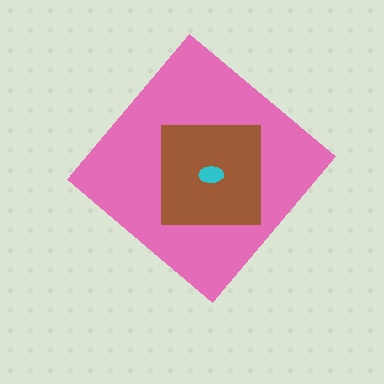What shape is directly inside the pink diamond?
The brown square.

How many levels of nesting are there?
3.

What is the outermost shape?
The pink diamond.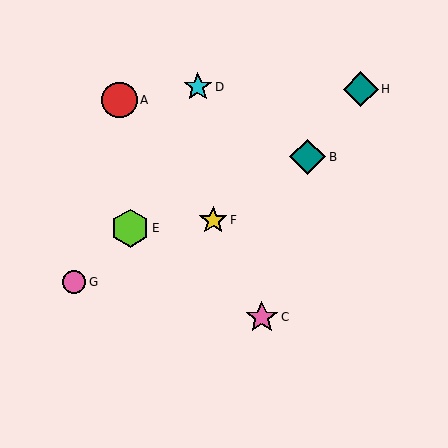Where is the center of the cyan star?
The center of the cyan star is at (198, 87).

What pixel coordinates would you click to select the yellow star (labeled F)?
Click at (213, 220) to select the yellow star F.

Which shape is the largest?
The lime hexagon (labeled E) is the largest.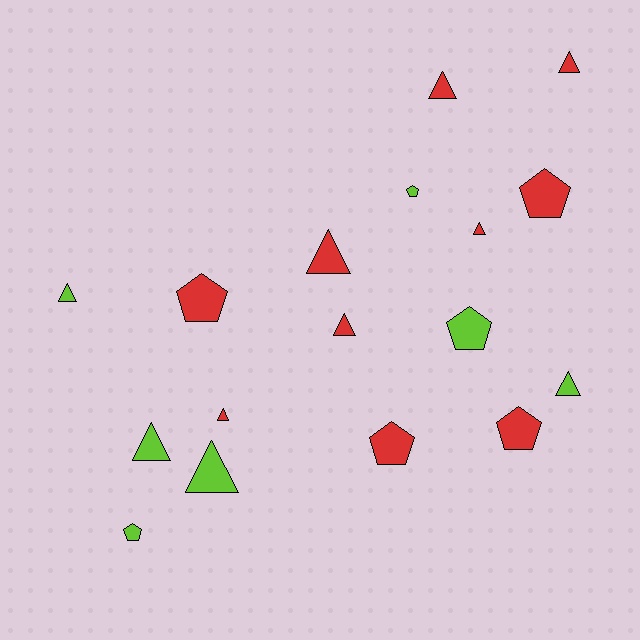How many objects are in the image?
There are 17 objects.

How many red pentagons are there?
There are 4 red pentagons.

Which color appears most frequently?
Red, with 10 objects.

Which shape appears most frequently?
Triangle, with 10 objects.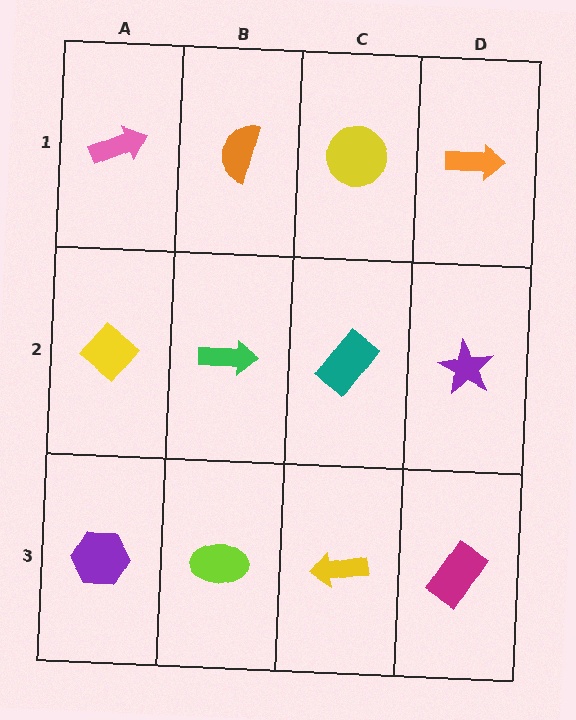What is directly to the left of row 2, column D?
A teal rectangle.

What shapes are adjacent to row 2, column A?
A pink arrow (row 1, column A), a purple hexagon (row 3, column A), a green arrow (row 2, column B).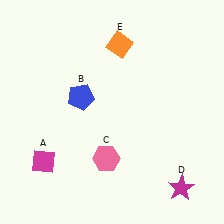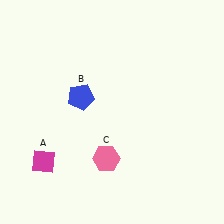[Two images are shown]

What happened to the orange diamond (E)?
The orange diamond (E) was removed in Image 2. It was in the top-right area of Image 1.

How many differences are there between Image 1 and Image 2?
There are 2 differences between the two images.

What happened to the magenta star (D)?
The magenta star (D) was removed in Image 2. It was in the bottom-right area of Image 1.